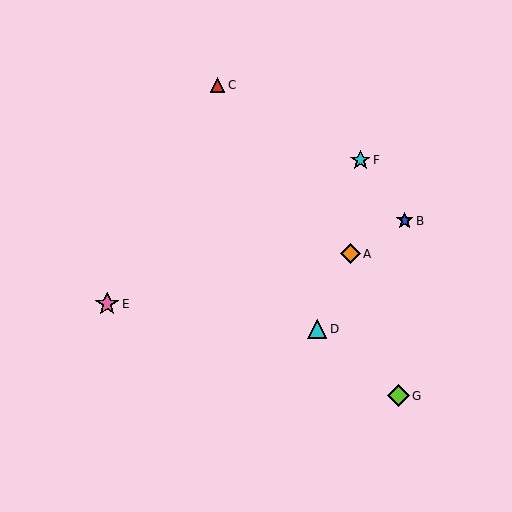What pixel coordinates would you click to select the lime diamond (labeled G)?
Click at (398, 396) to select the lime diamond G.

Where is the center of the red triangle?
The center of the red triangle is at (218, 85).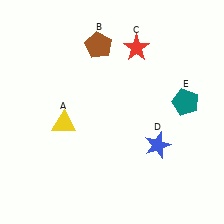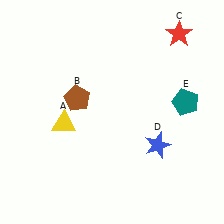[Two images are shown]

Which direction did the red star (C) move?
The red star (C) moved right.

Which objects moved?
The objects that moved are: the brown pentagon (B), the red star (C).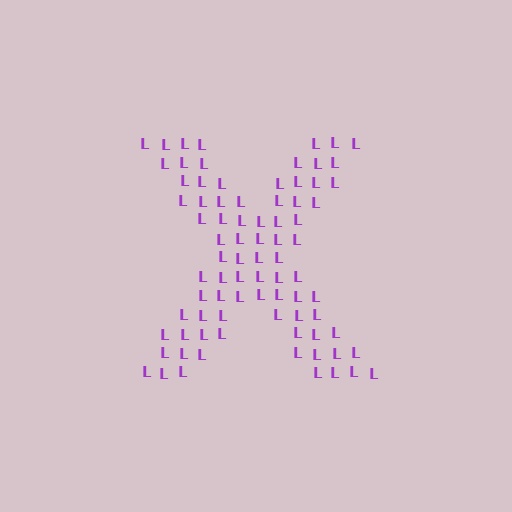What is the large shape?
The large shape is the letter X.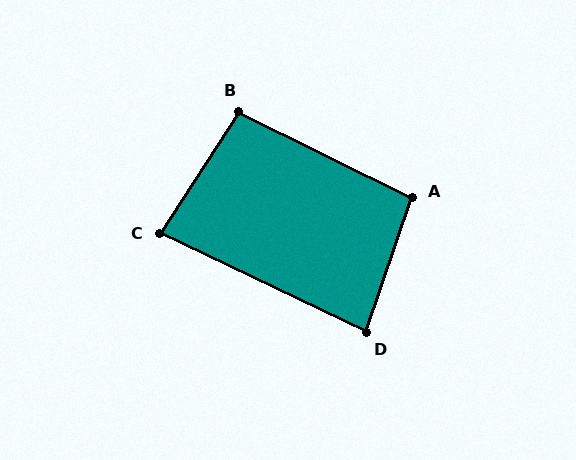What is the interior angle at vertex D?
Approximately 83 degrees (acute).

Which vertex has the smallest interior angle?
C, at approximately 83 degrees.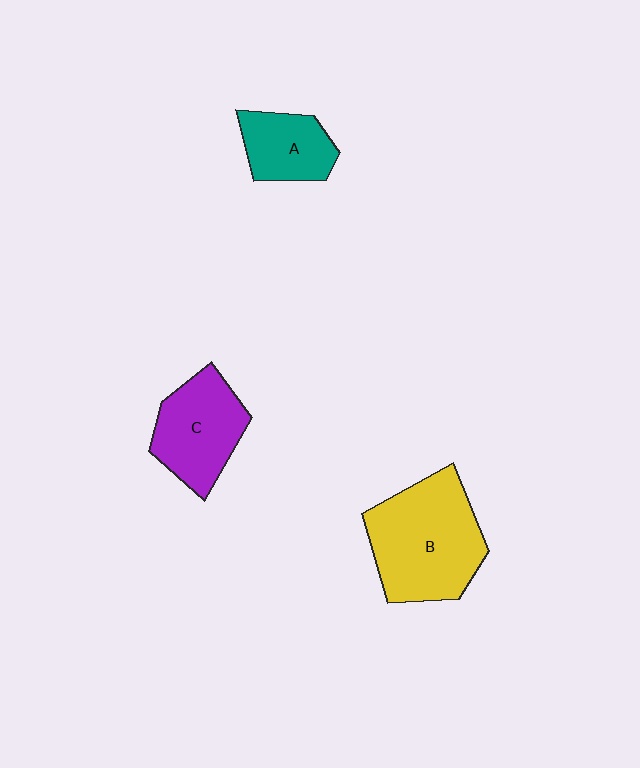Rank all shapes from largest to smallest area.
From largest to smallest: B (yellow), C (purple), A (teal).